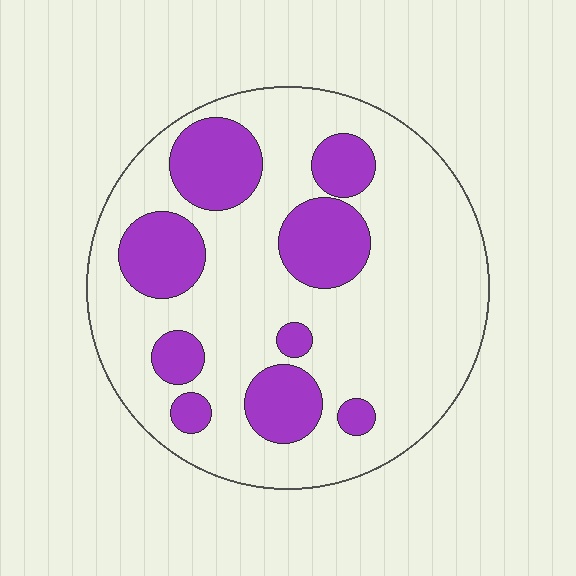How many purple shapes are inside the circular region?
9.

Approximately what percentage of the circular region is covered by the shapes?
Approximately 25%.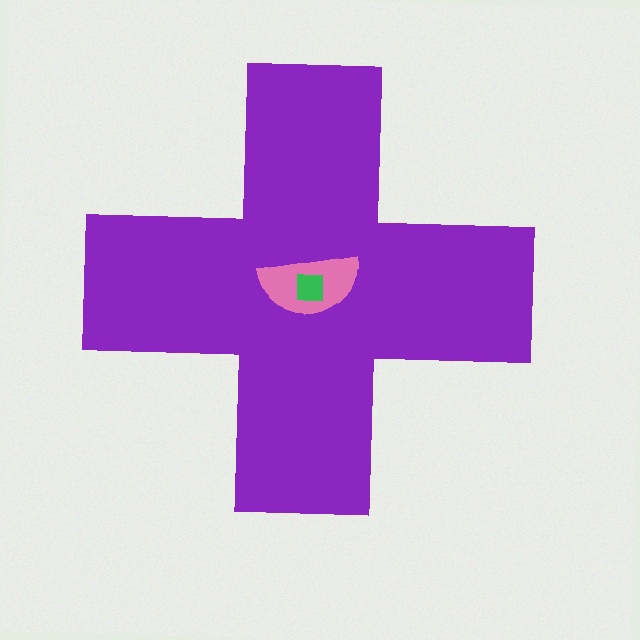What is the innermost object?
The green square.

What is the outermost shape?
The purple cross.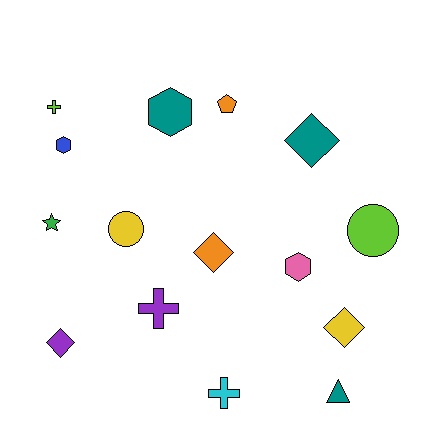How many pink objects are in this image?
There is 1 pink object.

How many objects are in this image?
There are 15 objects.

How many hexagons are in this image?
There are 3 hexagons.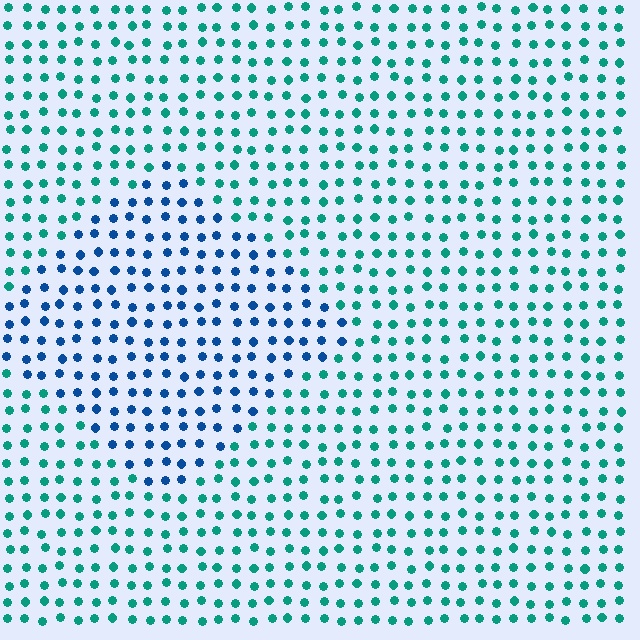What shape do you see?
I see a diamond.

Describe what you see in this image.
The image is filled with small teal elements in a uniform arrangement. A diamond-shaped region is visible where the elements are tinted to a slightly different hue, forming a subtle color boundary.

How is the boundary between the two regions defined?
The boundary is defined purely by a slight shift in hue (about 45 degrees). Spacing, size, and orientation are identical on both sides.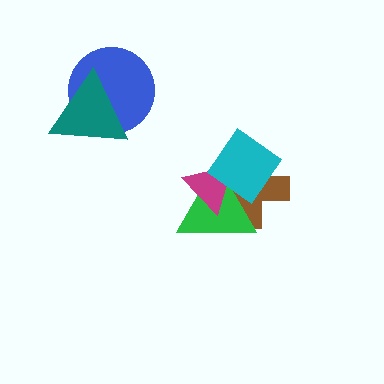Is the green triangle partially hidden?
Yes, it is partially covered by another shape.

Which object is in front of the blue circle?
The teal triangle is in front of the blue circle.